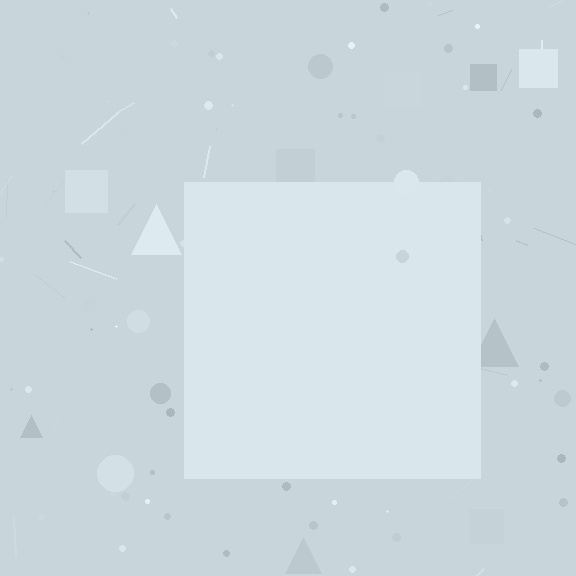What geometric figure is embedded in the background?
A square is embedded in the background.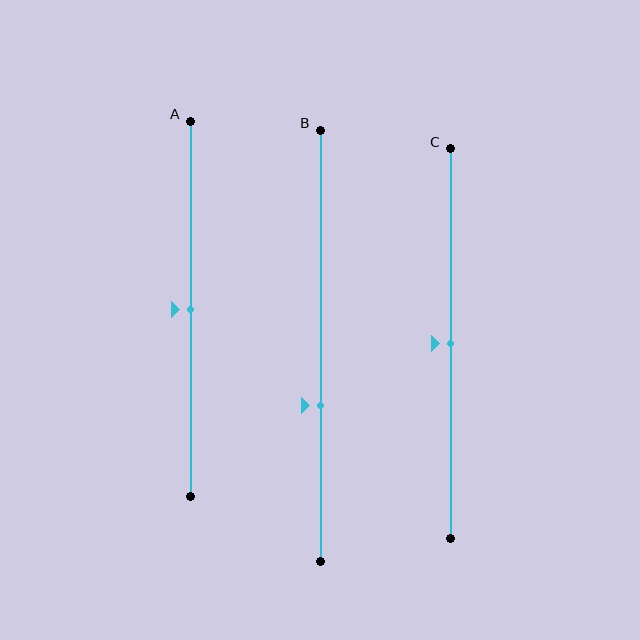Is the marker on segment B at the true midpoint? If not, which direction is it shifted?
No, the marker on segment B is shifted downward by about 14% of the segment length.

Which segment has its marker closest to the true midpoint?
Segment A has its marker closest to the true midpoint.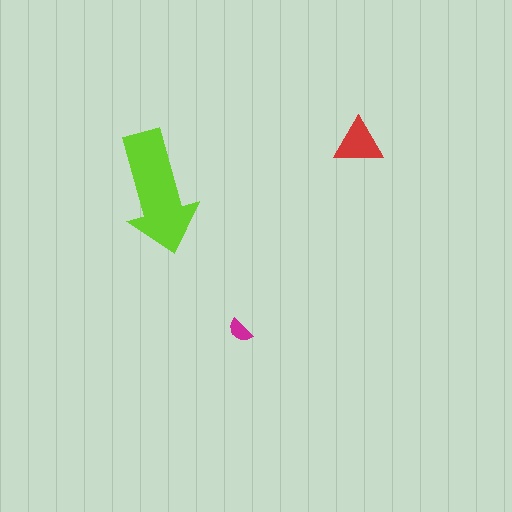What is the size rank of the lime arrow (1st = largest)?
1st.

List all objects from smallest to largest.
The magenta semicircle, the red triangle, the lime arrow.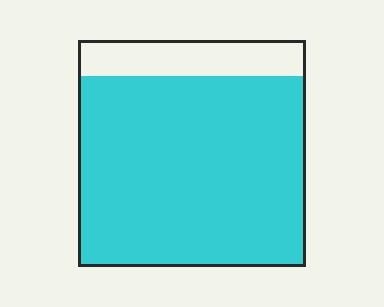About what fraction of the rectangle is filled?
About five sixths (5/6).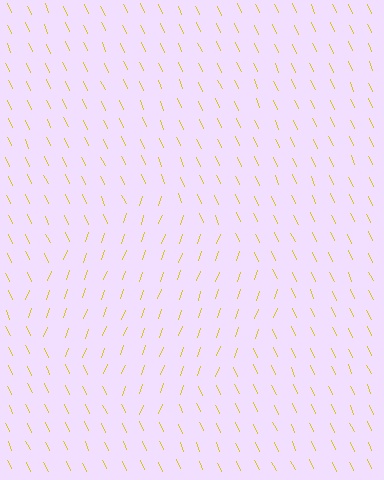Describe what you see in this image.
The image is filled with small yellow line segments. A diamond region in the image has lines oriented differently from the surrounding lines, creating a visible texture boundary.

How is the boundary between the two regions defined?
The boundary is defined purely by a change in line orientation (approximately 45 degrees difference). All lines are the same color and thickness.